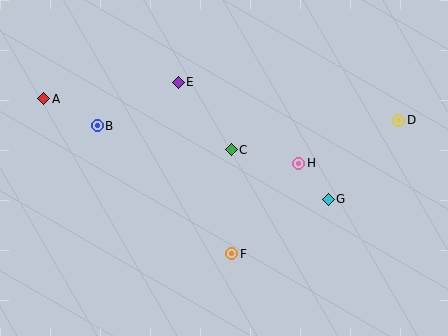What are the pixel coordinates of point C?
Point C is at (231, 150).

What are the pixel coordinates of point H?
Point H is at (299, 163).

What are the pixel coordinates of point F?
Point F is at (232, 254).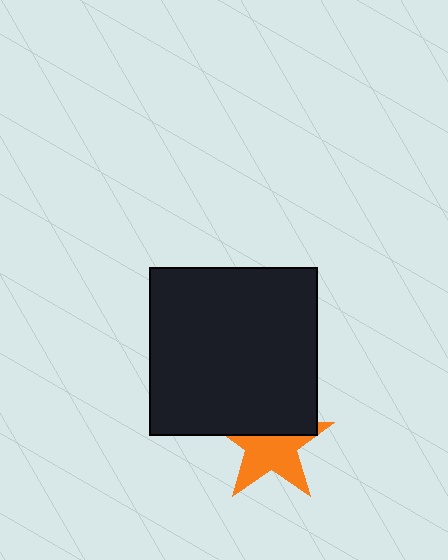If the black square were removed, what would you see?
You would see the complete orange star.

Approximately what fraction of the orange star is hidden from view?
Roughly 40% of the orange star is hidden behind the black square.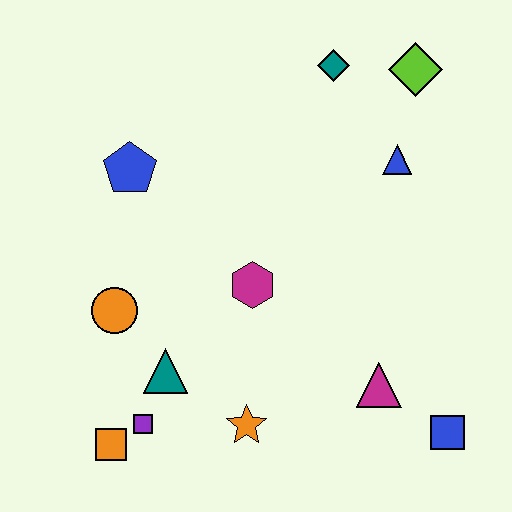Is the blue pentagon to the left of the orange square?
No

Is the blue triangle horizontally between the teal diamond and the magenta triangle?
No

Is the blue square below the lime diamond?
Yes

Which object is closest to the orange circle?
The teal triangle is closest to the orange circle.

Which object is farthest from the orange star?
The lime diamond is farthest from the orange star.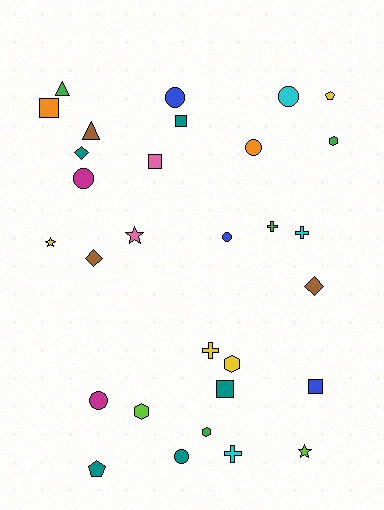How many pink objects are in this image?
There are 2 pink objects.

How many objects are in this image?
There are 30 objects.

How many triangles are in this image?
There are 2 triangles.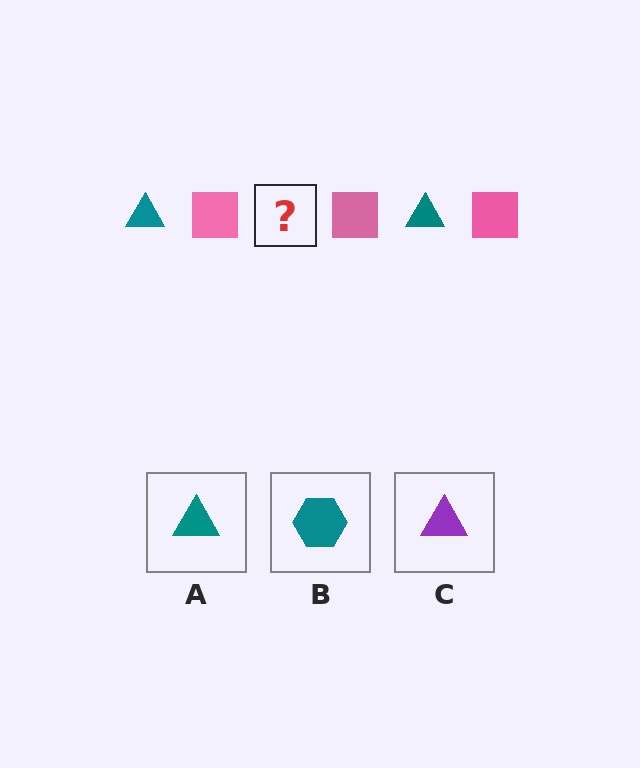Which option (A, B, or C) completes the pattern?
A.